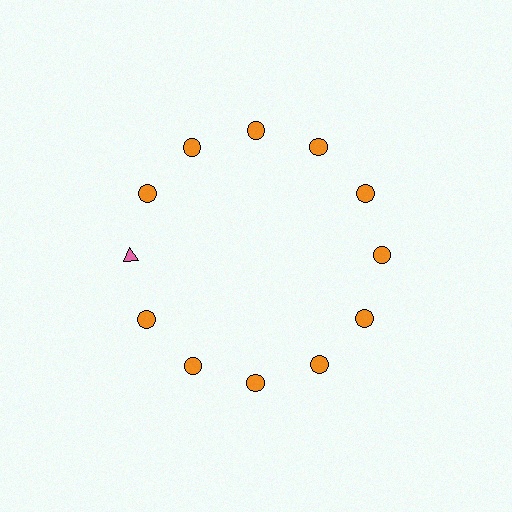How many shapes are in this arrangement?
There are 12 shapes arranged in a ring pattern.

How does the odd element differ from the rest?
It differs in both color (pink instead of orange) and shape (triangle instead of circle).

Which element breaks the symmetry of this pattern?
The pink triangle at roughly the 9 o'clock position breaks the symmetry. All other shapes are orange circles.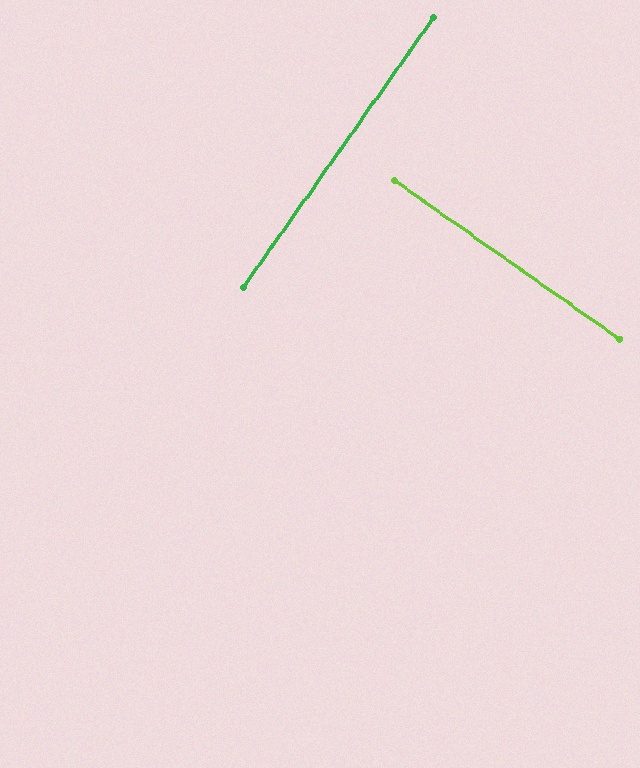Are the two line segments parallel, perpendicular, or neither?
Perpendicular — they meet at approximately 90°.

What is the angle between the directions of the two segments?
Approximately 90 degrees.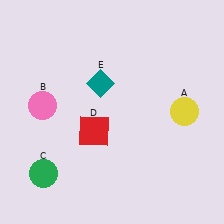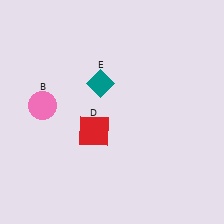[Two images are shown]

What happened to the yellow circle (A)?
The yellow circle (A) was removed in Image 2. It was in the top-right area of Image 1.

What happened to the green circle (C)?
The green circle (C) was removed in Image 2. It was in the bottom-left area of Image 1.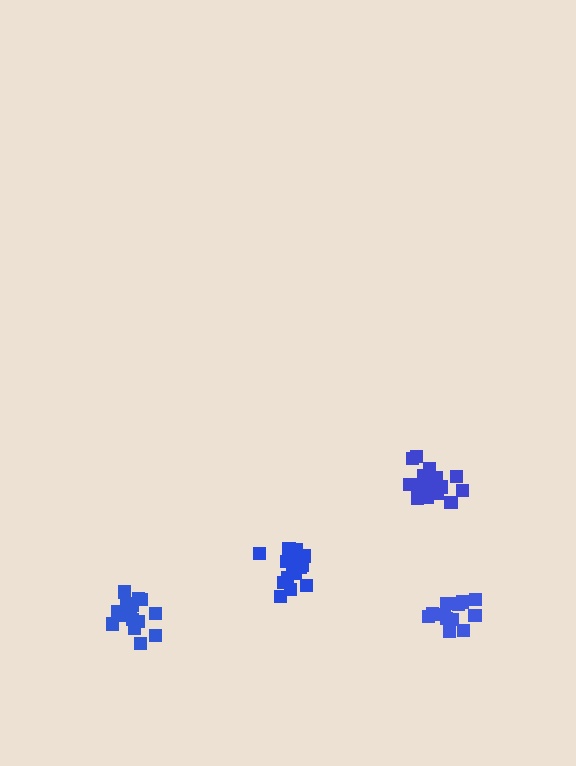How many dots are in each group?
Group 1: 15 dots, Group 2: 17 dots, Group 3: 12 dots, Group 4: 17 dots (61 total).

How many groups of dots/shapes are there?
There are 4 groups.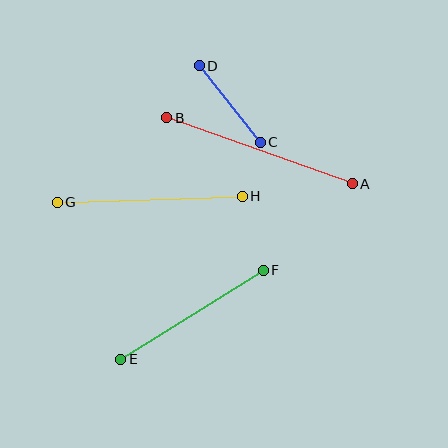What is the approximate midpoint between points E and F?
The midpoint is at approximately (192, 315) pixels.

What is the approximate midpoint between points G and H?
The midpoint is at approximately (150, 199) pixels.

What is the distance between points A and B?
The distance is approximately 197 pixels.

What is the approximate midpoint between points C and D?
The midpoint is at approximately (230, 104) pixels.